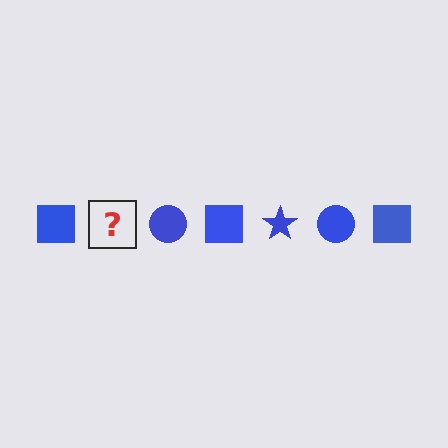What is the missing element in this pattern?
The missing element is a blue star.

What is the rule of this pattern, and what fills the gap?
The rule is that the pattern cycles through square, star, circle shapes in blue. The gap should be filled with a blue star.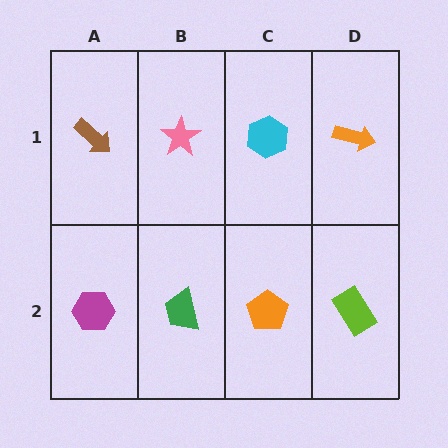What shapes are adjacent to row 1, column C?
An orange pentagon (row 2, column C), a pink star (row 1, column B), an orange arrow (row 1, column D).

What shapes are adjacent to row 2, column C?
A cyan hexagon (row 1, column C), a green trapezoid (row 2, column B), a lime rectangle (row 2, column D).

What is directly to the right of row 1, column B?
A cyan hexagon.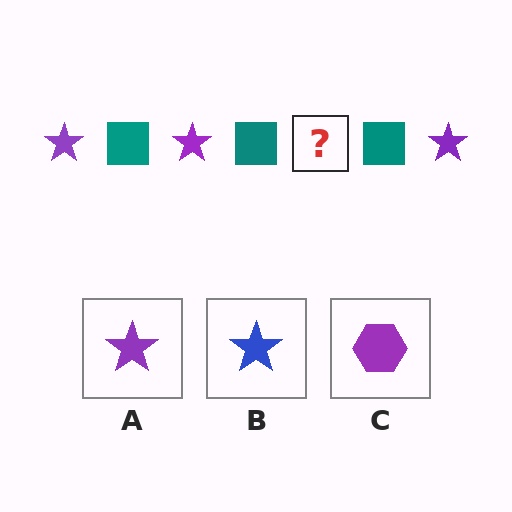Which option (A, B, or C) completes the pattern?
A.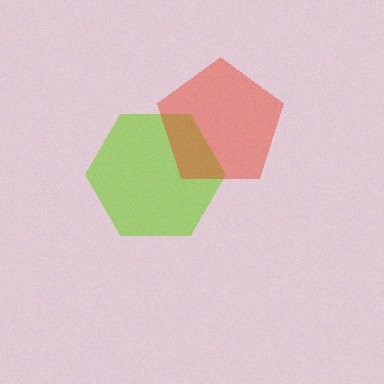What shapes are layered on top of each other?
The layered shapes are: a lime hexagon, a red pentagon.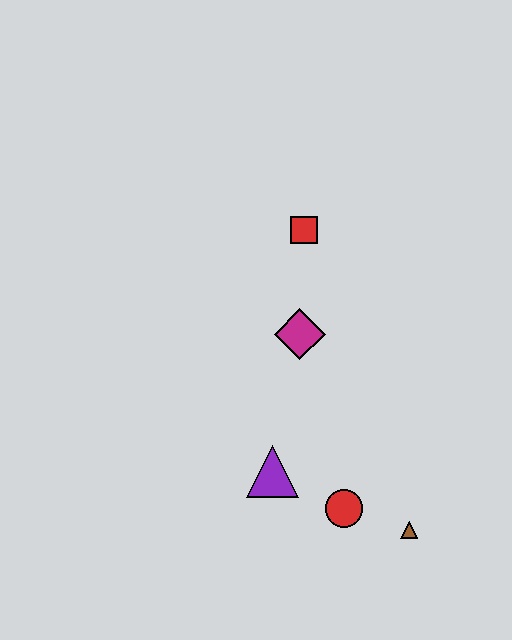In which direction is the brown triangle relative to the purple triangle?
The brown triangle is to the right of the purple triangle.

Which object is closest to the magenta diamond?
The red square is closest to the magenta diamond.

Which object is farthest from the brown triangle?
The red square is farthest from the brown triangle.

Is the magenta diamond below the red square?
Yes